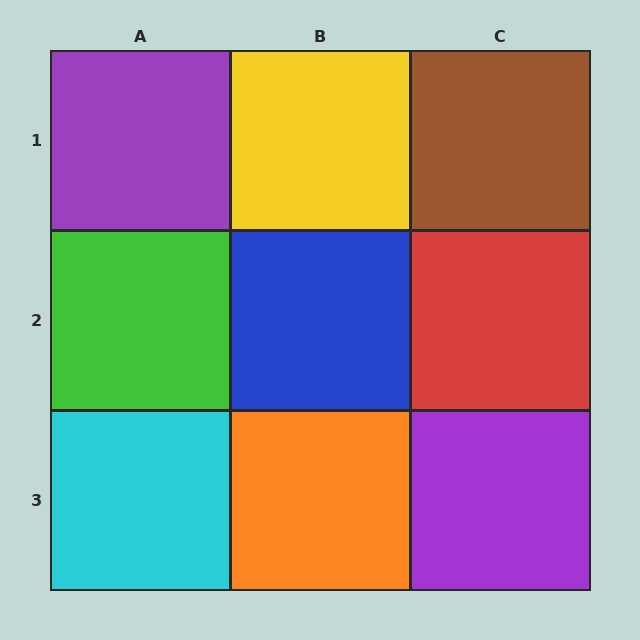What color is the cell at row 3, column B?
Orange.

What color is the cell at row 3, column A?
Cyan.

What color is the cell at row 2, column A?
Green.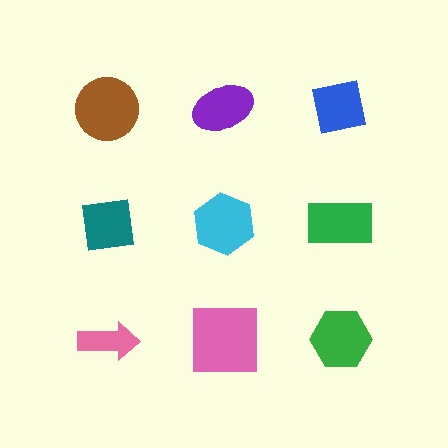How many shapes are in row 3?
3 shapes.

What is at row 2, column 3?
A green rectangle.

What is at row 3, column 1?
A pink arrow.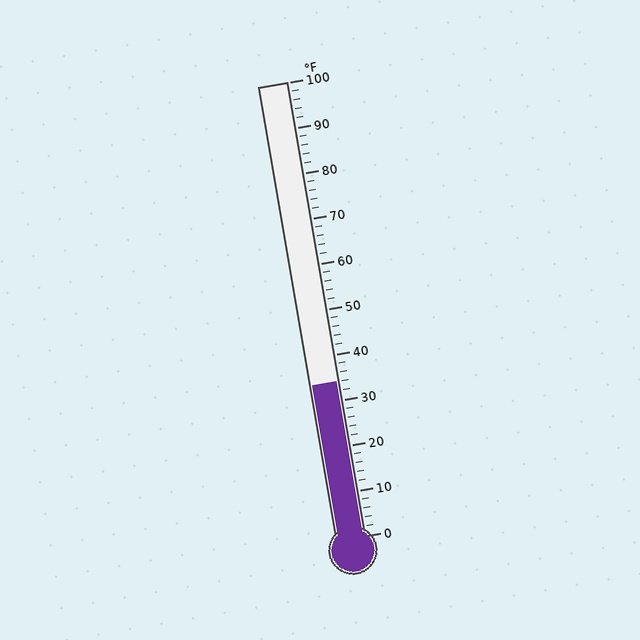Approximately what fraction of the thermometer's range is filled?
The thermometer is filled to approximately 35% of its range.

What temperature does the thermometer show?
The thermometer shows approximately 34°F.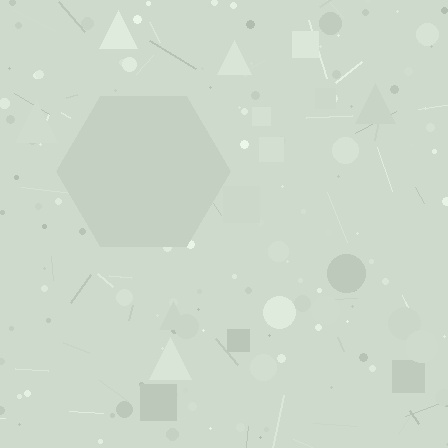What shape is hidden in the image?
A hexagon is hidden in the image.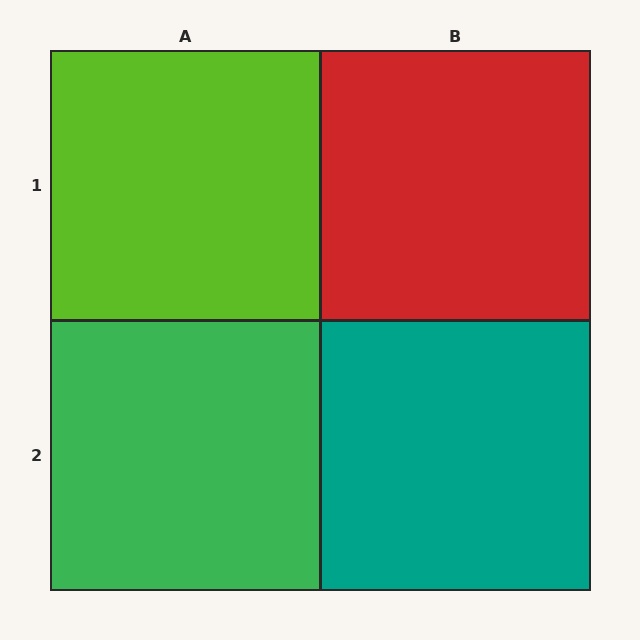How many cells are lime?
1 cell is lime.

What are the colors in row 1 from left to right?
Lime, red.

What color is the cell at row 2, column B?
Teal.